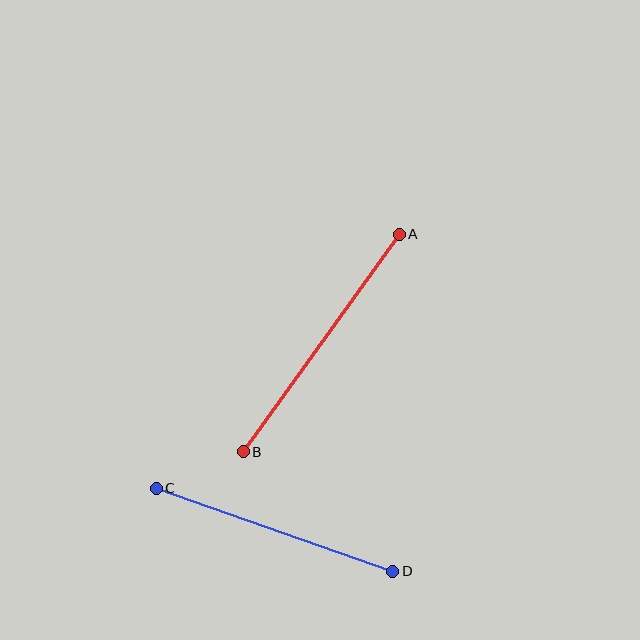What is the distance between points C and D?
The distance is approximately 251 pixels.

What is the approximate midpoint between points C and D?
The midpoint is at approximately (274, 530) pixels.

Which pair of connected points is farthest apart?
Points A and B are farthest apart.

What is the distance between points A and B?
The distance is approximately 268 pixels.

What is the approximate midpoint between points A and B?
The midpoint is at approximately (321, 343) pixels.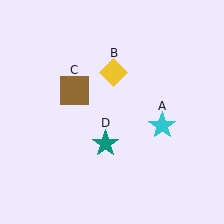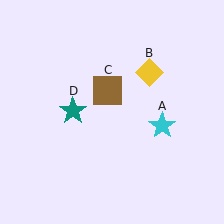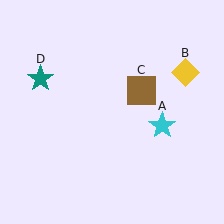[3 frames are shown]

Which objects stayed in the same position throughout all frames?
Cyan star (object A) remained stationary.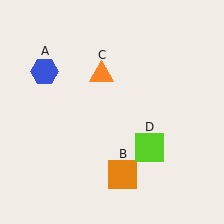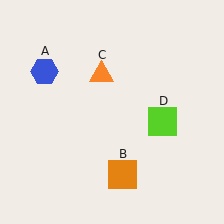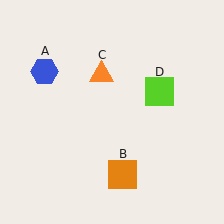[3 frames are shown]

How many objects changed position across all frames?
1 object changed position: lime square (object D).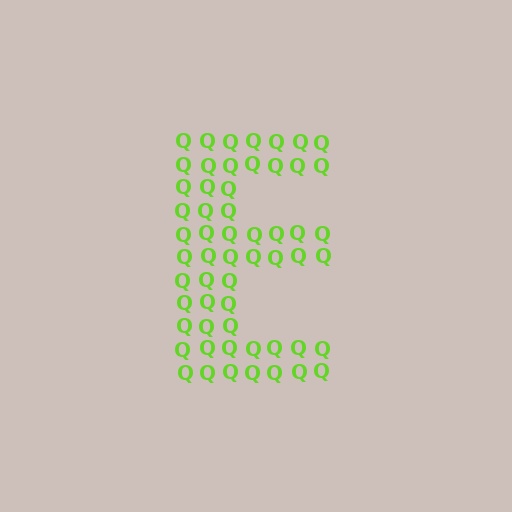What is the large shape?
The large shape is the letter E.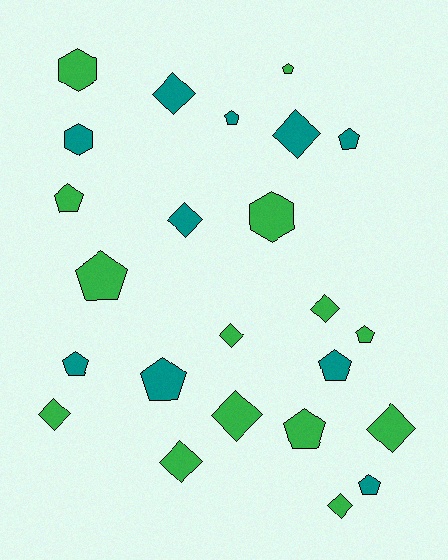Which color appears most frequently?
Green, with 14 objects.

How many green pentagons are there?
There are 5 green pentagons.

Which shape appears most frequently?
Pentagon, with 11 objects.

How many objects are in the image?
There are 24 objects.